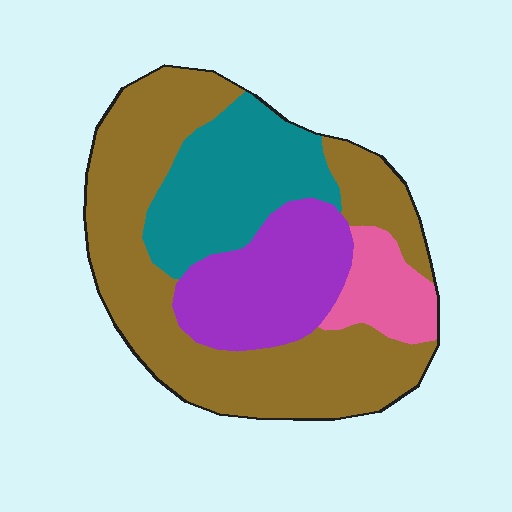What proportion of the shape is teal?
Teal takes up about one fifth (1/5) of the shape.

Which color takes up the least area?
Pink, at roughly 10%.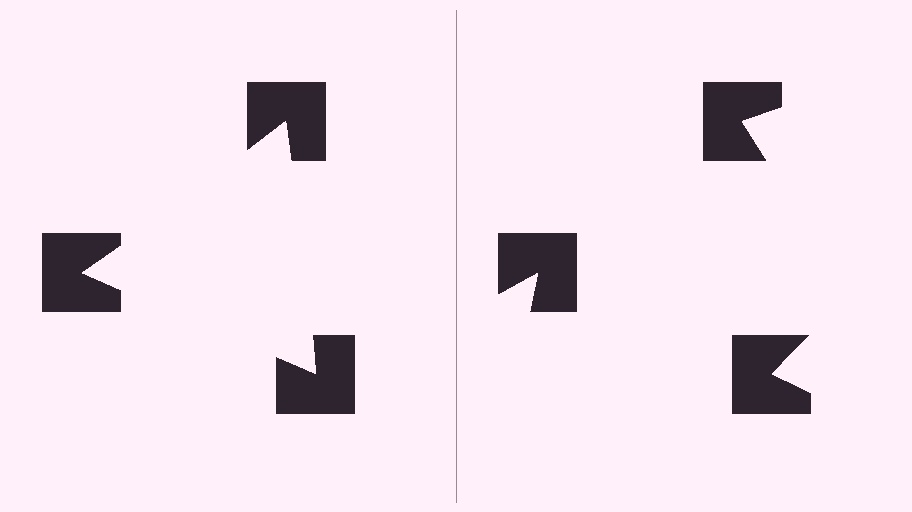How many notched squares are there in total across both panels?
6 — 3 on each side.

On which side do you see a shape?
An illusory triangle appears on the left side. On the right side the wedge cuts are rotated, so no coherent shape forms.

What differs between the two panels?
The notched squares are positioned identically on both sides; only the wedge orientations differ. On the left they align to a triangle; on the right they are misaligned.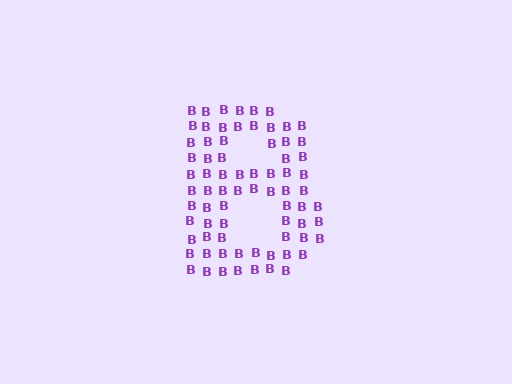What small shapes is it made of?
It is made of small letter B's.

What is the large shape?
The large shape is the letter B.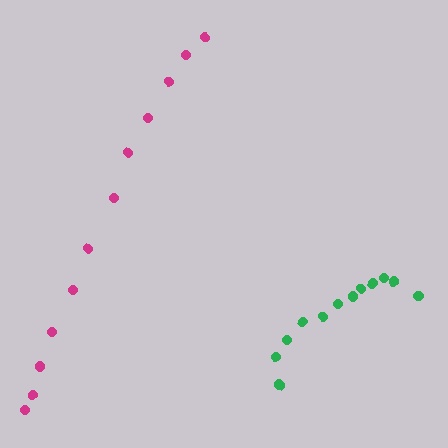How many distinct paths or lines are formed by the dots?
There are 2 distinct paths.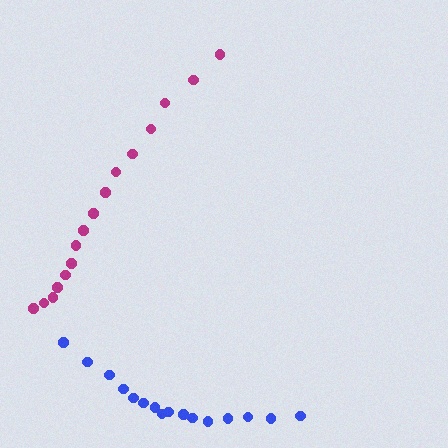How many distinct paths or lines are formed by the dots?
There are 2 distinct paths.